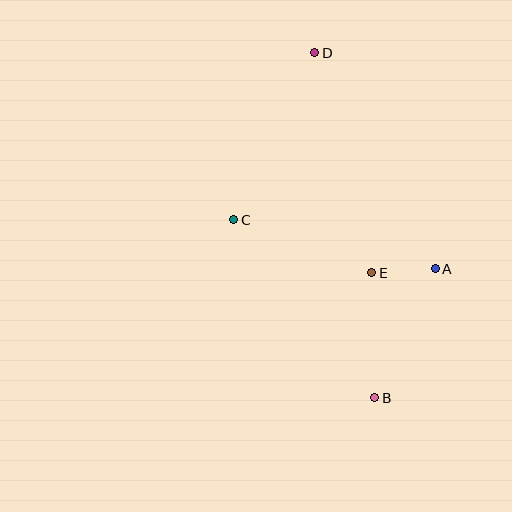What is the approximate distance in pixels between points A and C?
The distance between A and C is approximately 208 pixels.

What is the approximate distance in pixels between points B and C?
The distance between B and C is approximately 227 pixels.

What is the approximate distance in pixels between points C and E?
The distance between C and E is approximately 148 pixels.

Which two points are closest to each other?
Points A and E are closest to each other.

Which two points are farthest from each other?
Points B and D are farthest from each other.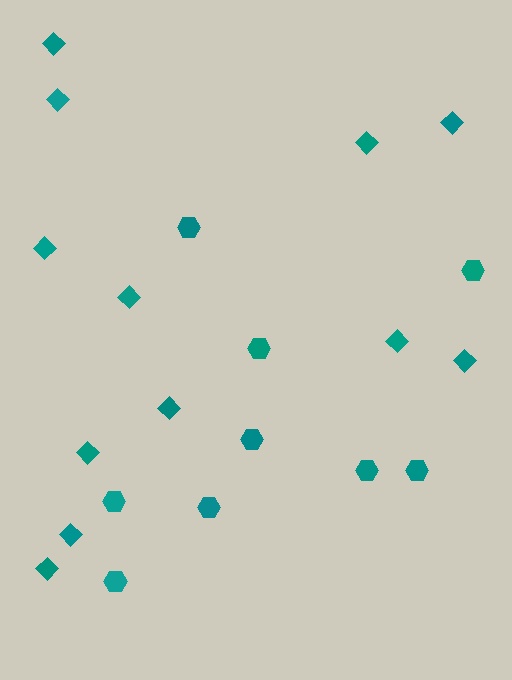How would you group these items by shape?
There are 2 groups: one group of hexagons (9) and one group of diamonds (12).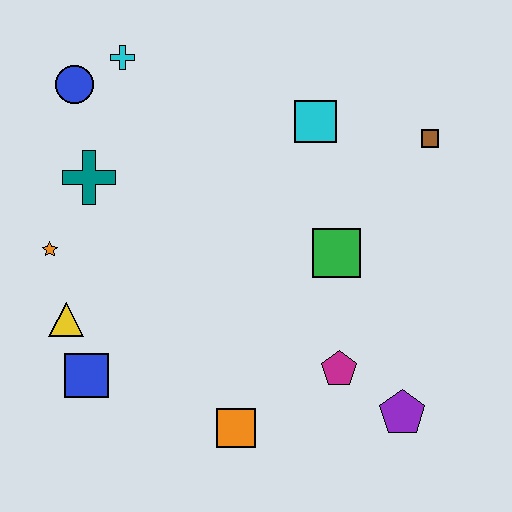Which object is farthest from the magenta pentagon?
The blue circle is farthest from the magenta pentagon.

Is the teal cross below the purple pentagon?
No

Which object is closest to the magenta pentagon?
The purple pentagon is closest to the magenta pentagon.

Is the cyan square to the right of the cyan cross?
Yes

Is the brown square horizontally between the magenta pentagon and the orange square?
No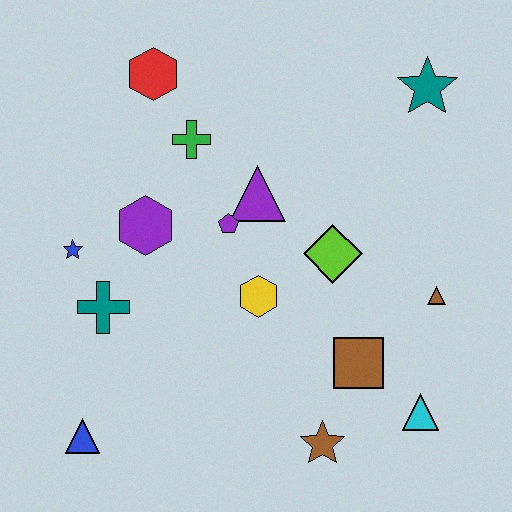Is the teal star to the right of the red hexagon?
Yes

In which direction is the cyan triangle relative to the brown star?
The cyan triangle is to the right of the brown star.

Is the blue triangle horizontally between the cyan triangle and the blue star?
Yes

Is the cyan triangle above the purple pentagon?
No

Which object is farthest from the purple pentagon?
The cyan triangle is farthest from the purple pentagon.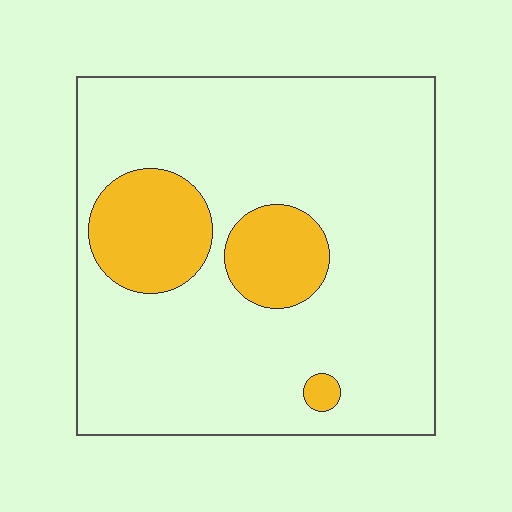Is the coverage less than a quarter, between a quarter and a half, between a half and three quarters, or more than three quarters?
Less than a quarter.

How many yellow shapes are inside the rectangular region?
3.